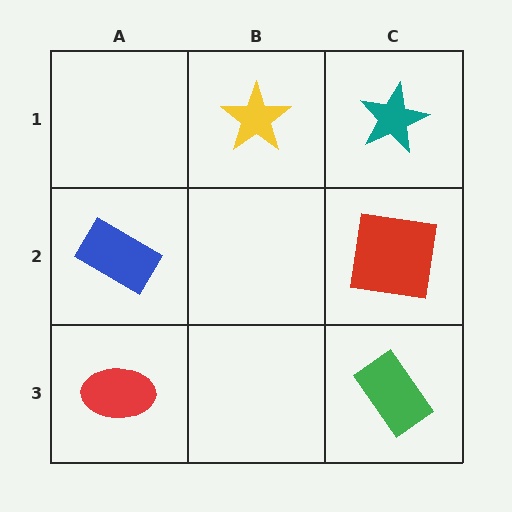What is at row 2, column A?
A blue rectangle.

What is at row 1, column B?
A yellow star.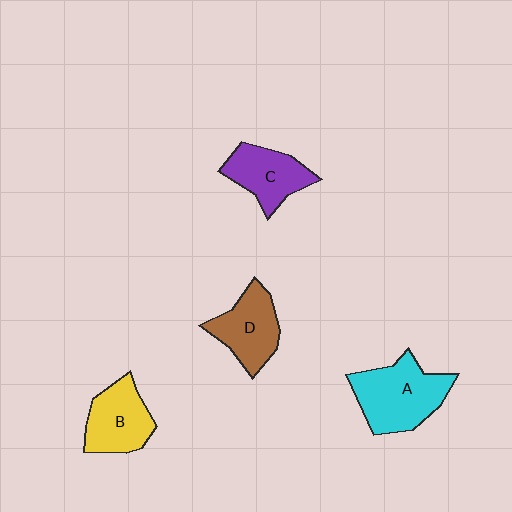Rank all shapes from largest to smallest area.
From largest to smallest: A (cyan), D (brown), B (yellow), C (purple).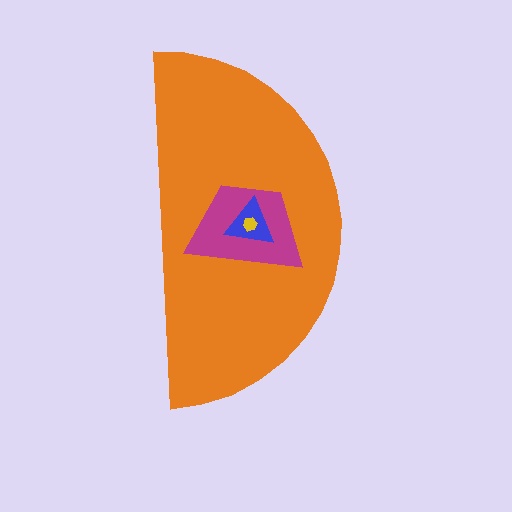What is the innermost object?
The yellow hexagon.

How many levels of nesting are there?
4.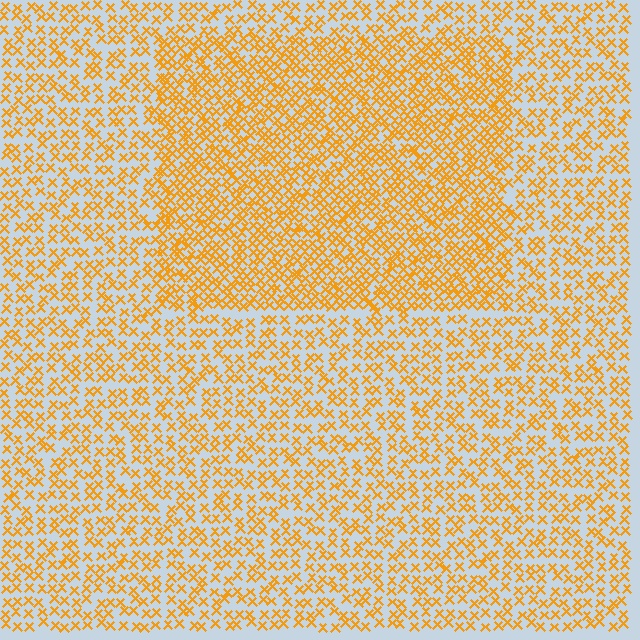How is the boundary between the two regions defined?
The boundary is defined by a change in element density (approximately 1.7x ratio). All elements are the same color, size, and shape.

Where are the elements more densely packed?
The elements are more densely packed inside the rectangle boundary.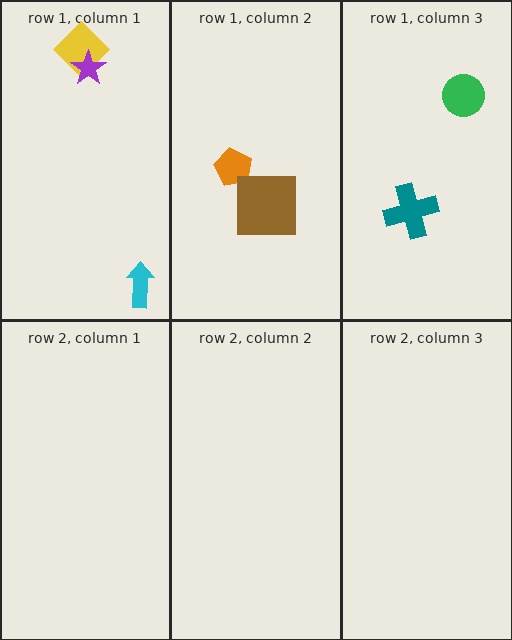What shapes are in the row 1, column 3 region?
The green circle, the teal cross.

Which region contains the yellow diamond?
The row 1, column 1 region.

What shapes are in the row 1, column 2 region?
The orange pentagon, the brown square.